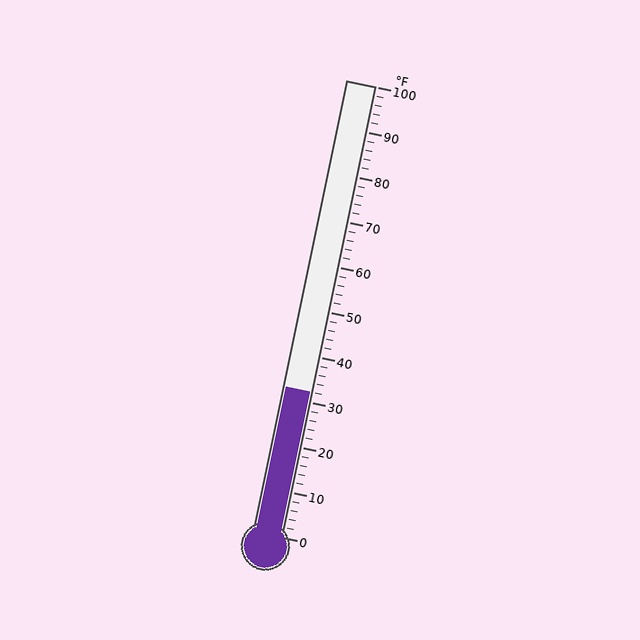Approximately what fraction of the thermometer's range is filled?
The thermometer is filled to approximately 30% of its range.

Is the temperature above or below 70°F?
The temperature is below 70°F.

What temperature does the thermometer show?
The thermometer shows approximately 32°F.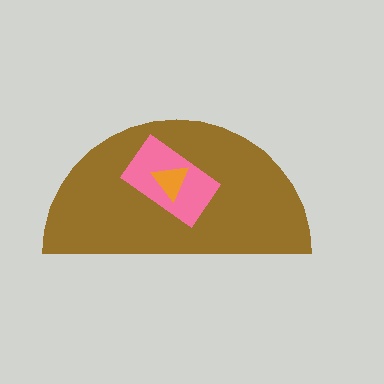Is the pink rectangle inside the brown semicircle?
Yes.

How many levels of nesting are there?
3.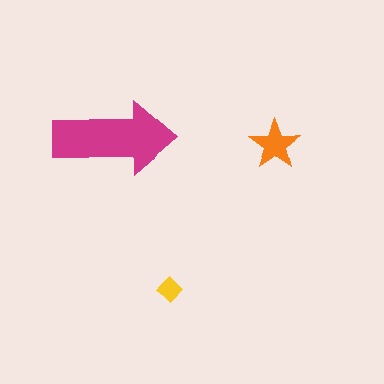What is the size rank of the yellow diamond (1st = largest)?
3rd.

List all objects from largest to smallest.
The magenta arrow, the orange star, the yellow diamond.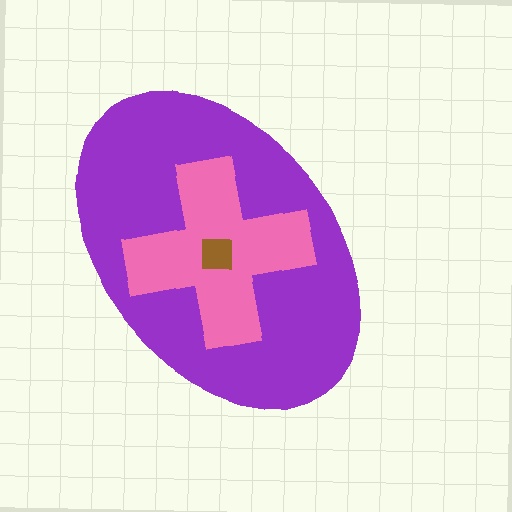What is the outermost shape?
The purple ellipse.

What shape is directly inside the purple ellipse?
The pink cross.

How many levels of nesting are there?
3.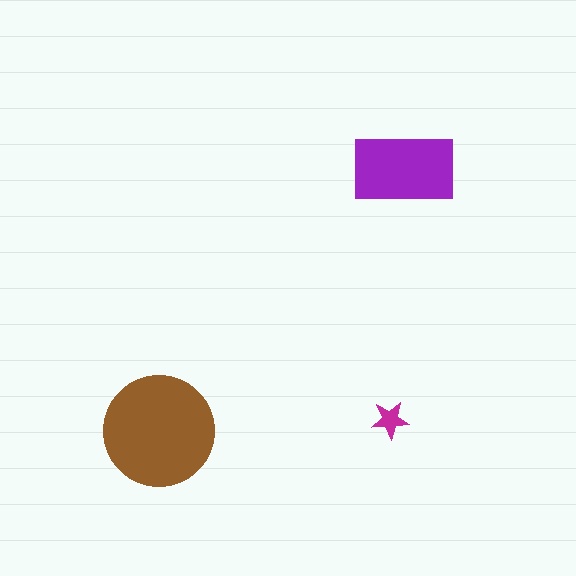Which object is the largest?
The brown circle.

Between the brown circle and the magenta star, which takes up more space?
The brown circle.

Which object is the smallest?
The magenta star.